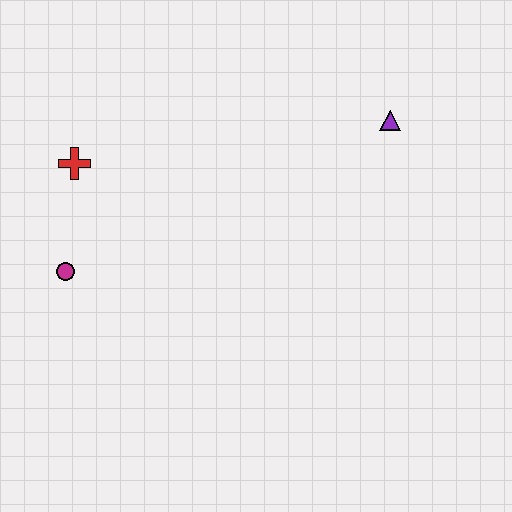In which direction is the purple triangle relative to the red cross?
The purple triangle is to the right of the red cross.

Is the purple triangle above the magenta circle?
Yes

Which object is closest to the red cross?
The magenta circle is closest to the red cross.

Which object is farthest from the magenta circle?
The purple triangle is farthest from the magenta circle.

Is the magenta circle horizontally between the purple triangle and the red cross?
No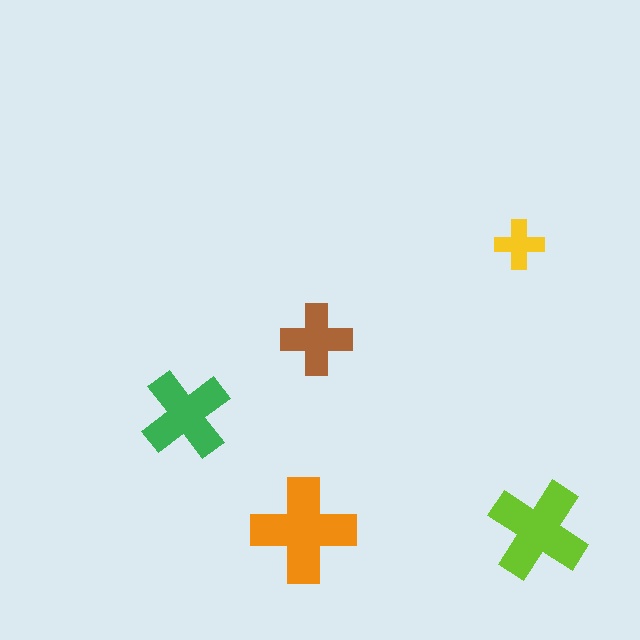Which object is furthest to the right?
The lime cross is rightmost.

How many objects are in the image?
There are 5 objects in the image.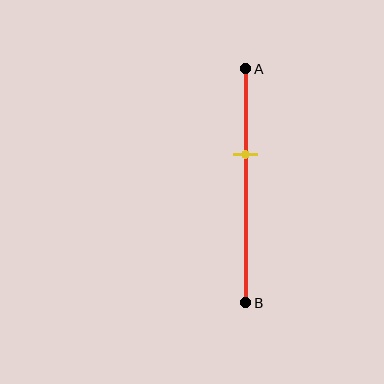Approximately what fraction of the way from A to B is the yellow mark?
The yellow mark is approximately 35% of the way from A to B.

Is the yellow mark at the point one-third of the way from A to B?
No, the mark is at about 35% from A, not at the 33% one-third point.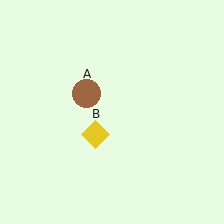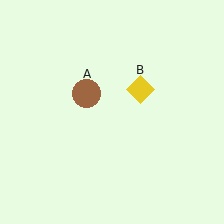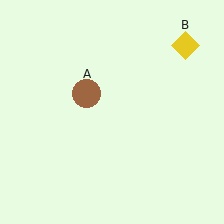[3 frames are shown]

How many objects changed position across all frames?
1 object changed position: yellow diamond (object B).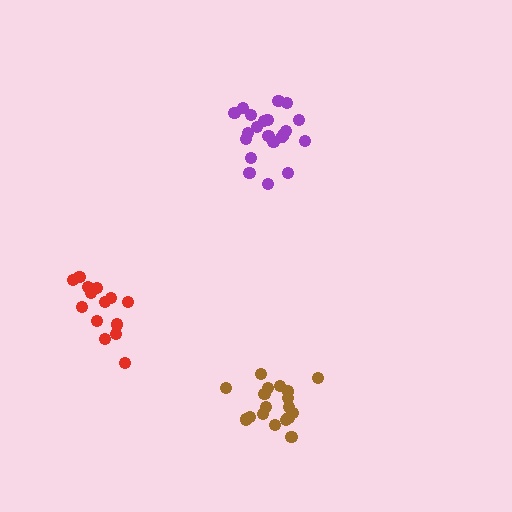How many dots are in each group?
Group 1: 15 dots, Group 2: 18 dots, Group 3: 21 dots (54 total).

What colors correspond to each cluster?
The clusters are colored: red, brown, purple.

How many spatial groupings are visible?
There are 3 spatial groupings.